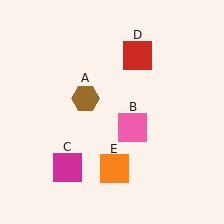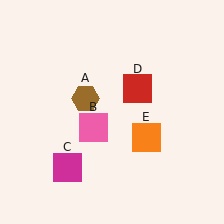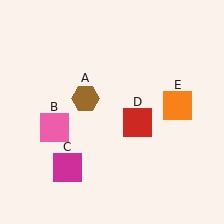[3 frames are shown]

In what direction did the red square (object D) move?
The red square (object D) moved down.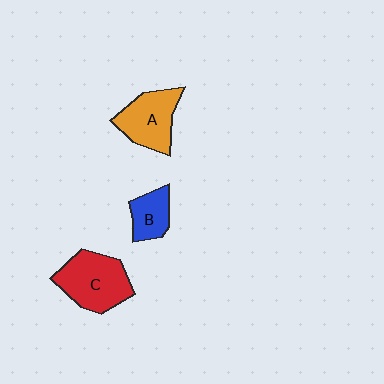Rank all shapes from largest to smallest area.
From largest to smallest: C (red), A (orange), B (blue).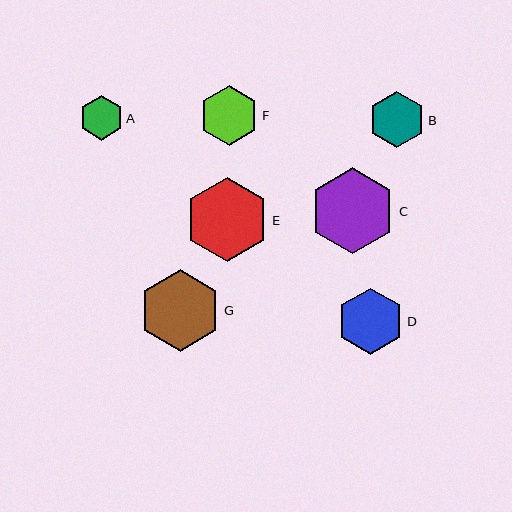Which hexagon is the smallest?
Hexagon A is the smallest with a size of approximately 44 pixels.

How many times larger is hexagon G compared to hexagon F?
Hexagon G is approximately 1.4 times the size of hexagon F.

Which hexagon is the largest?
Hexagon C is the largest with a size of approximately 86 pixels.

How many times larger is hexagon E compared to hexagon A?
Hexagon E is approximately 1.9 times the size of hexagon A.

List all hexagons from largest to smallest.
From largest to smallest: C, E, G, D, F, B, A.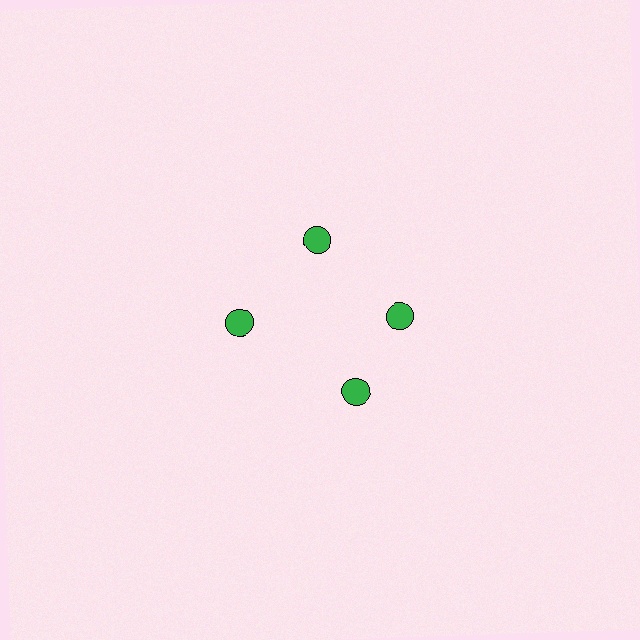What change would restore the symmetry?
The symmetry would be restored by rotating it back into even spacing with its neighbors so that all 4 circles sit at equal angles and equal distance from the center.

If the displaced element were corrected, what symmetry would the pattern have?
It would have 4-fold rotational symmetry — the pattern would map onto itself every 90 degrees.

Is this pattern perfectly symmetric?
No. The 4 green circles are arranged in a ring, but one element near the 6 o'clock position is rotated out of alignment along the ring, breaking the 4-fold rotational symmetry.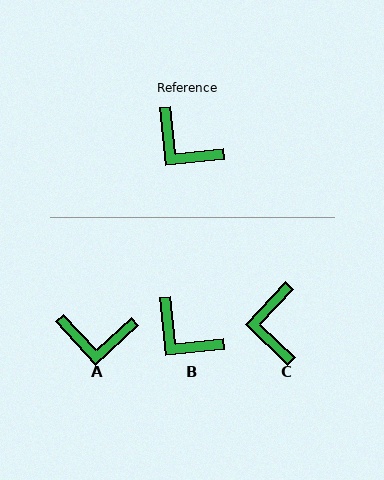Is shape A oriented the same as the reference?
No, it is off by about 37 degrees.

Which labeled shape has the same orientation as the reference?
B.